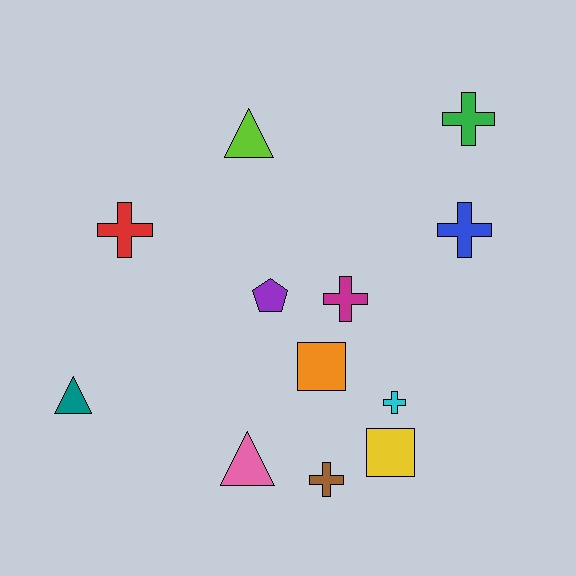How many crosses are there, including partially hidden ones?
There are 6 crosses.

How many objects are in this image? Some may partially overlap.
There are 12 objects.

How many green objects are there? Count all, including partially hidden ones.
There is 1 green object.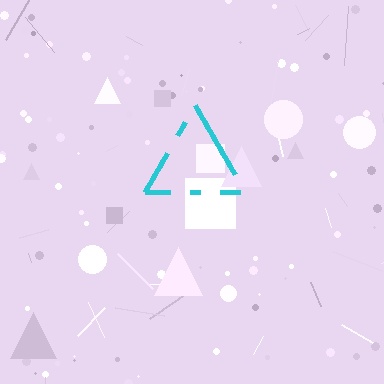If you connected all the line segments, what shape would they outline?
They would outline a triangle.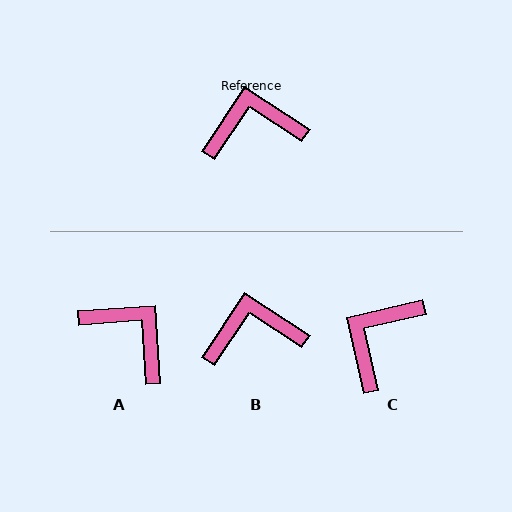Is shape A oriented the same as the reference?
No, it is off by about 53 degrees.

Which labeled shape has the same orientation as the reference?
B.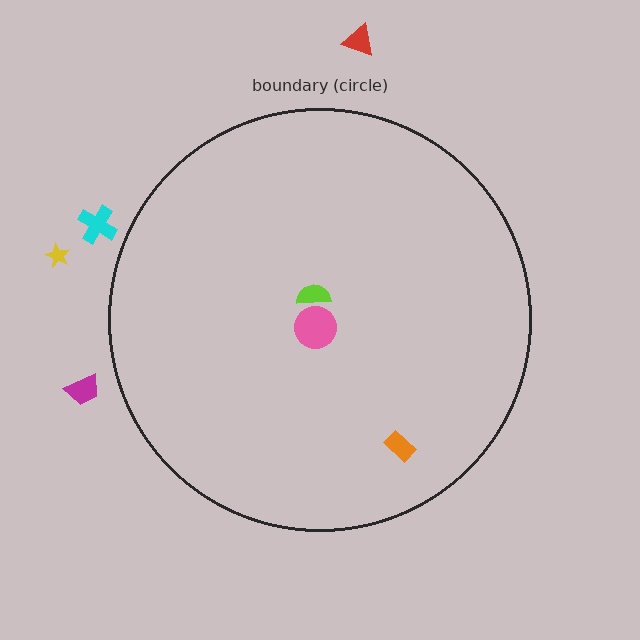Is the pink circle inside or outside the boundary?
Inside.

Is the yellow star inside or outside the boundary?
Outside.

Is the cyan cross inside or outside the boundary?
Outside.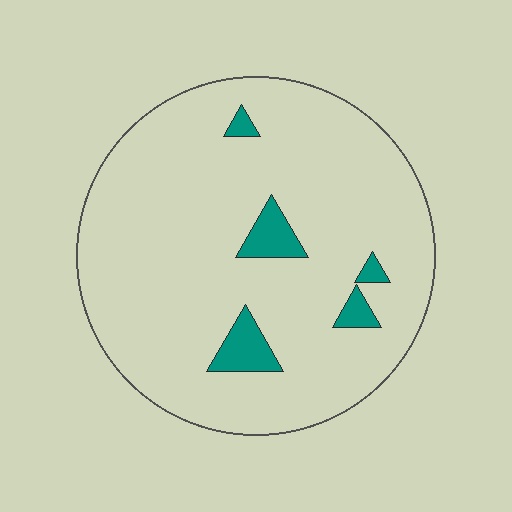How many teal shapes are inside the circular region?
5.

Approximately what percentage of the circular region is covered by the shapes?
Approximately 5%.